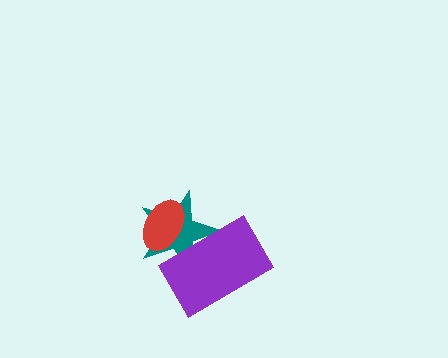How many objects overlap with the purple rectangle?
2 objects overlap with the purple rectangle.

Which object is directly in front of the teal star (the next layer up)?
The purple rectangle is directly in front of the teal star.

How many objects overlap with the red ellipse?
2 objects overlap with the red ellipse.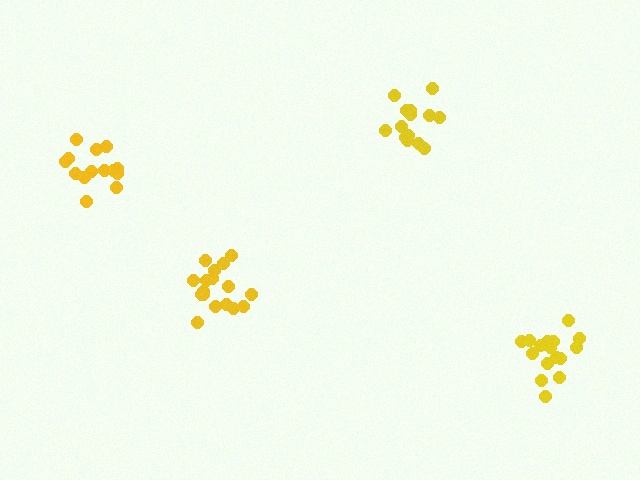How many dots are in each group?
Group 1: 17 dots, Group 2: 17 dots, Group 3: 14 dots, Group 4: 14 dots (62 total).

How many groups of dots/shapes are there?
There are 4 groups.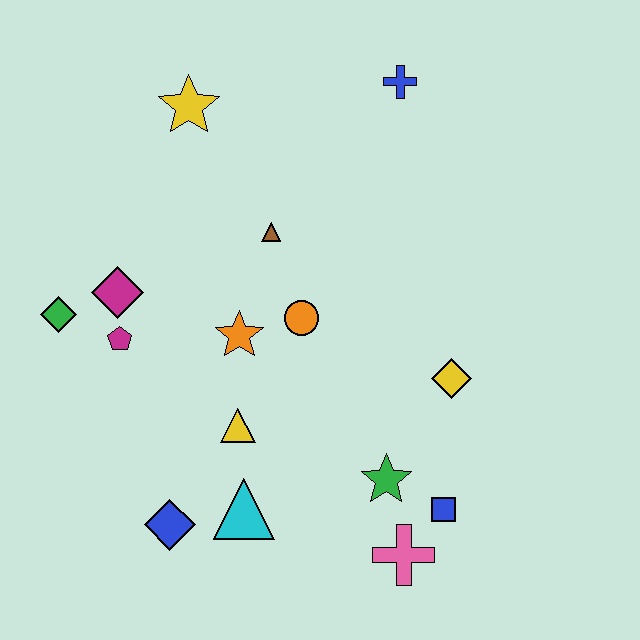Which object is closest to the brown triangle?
The orange circle is closest to the brown triangle.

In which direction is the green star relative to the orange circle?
The green star is below the orange circle.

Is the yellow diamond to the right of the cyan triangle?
Yes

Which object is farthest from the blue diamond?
The blue cross is farthest from the blue diamond.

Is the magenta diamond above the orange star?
Yes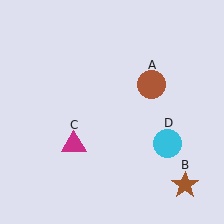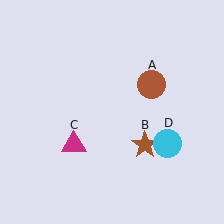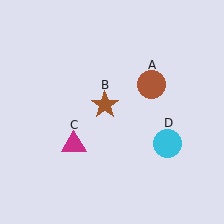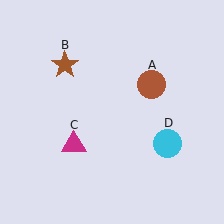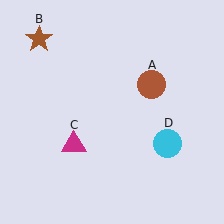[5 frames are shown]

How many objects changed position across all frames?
1 object changed position: brown star (object B).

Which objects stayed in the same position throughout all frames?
Brown circle (object A) and magenta triangle (object C) and cyan circle (object D) remained stationary.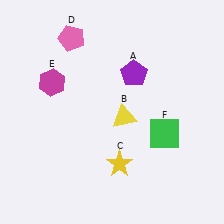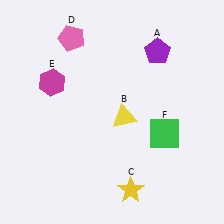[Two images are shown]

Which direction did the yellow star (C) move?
The yellow star (C) moved down.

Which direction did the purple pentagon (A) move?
The purple pentagon (A) moved right.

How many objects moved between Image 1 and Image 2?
2 objects moved between the two images.